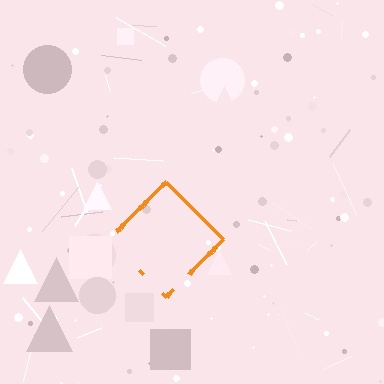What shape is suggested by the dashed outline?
The dashed outline suggests a diamond.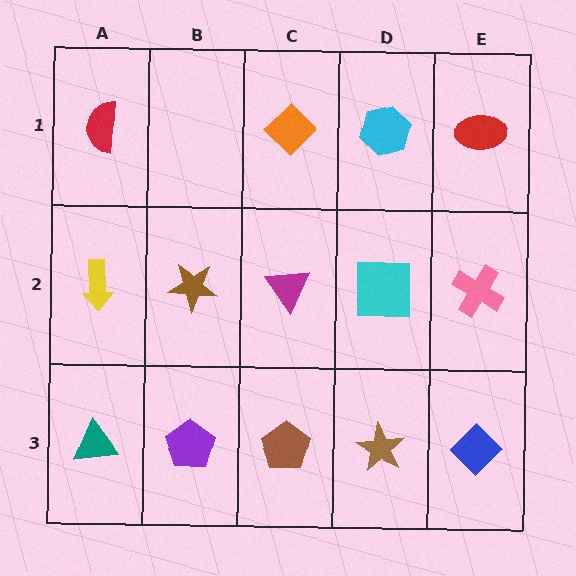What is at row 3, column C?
A brown pentagon.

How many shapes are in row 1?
4 shapes.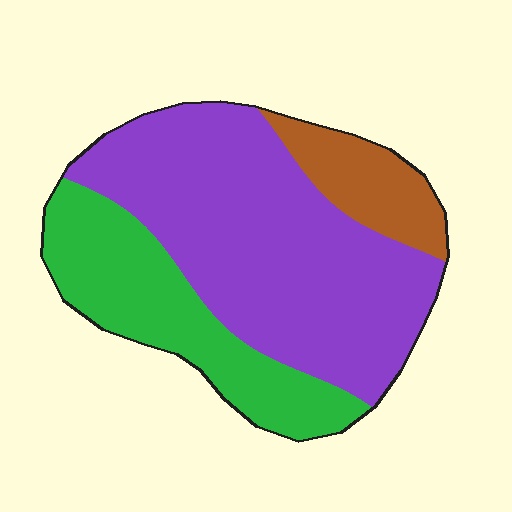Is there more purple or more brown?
Purple.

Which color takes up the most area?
Purple, at roughly 60%.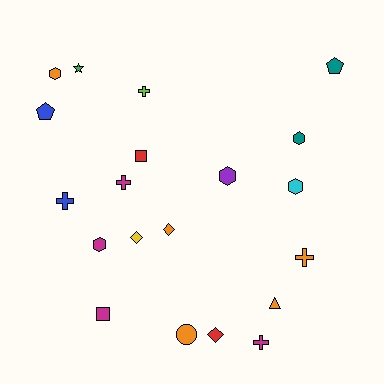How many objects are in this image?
There are 20 objects.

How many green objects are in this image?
There is 1 green object.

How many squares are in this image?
There are 2 squares.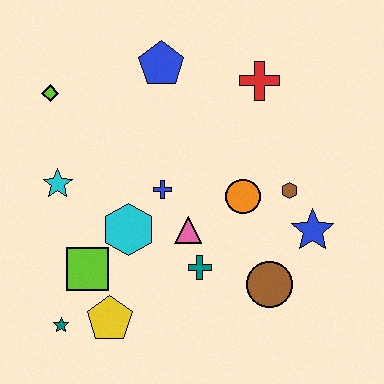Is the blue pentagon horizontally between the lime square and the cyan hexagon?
No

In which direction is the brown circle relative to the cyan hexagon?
The brown circle is to the right of the cyan hexagon.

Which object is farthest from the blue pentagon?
The teal star is farthest from the blue pentagon.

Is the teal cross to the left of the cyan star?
No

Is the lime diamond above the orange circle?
Yes